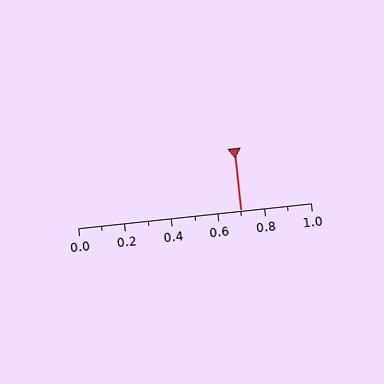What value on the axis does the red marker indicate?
The marker indicates approximately 0.7.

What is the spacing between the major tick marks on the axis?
The major ticks are spaced 0.2 apart.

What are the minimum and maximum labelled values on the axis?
The axis runs from 0.0 to 1.0.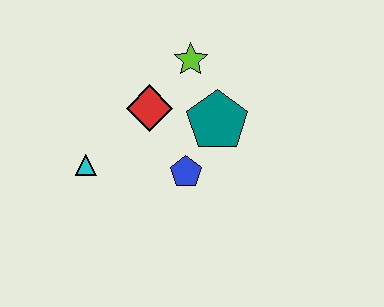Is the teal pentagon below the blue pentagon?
No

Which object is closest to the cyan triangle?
The red diamond is closest to the cyan triangle.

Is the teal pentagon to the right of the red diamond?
Yes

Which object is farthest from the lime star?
The cyan triangle is farthest from the lime star.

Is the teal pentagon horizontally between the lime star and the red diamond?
No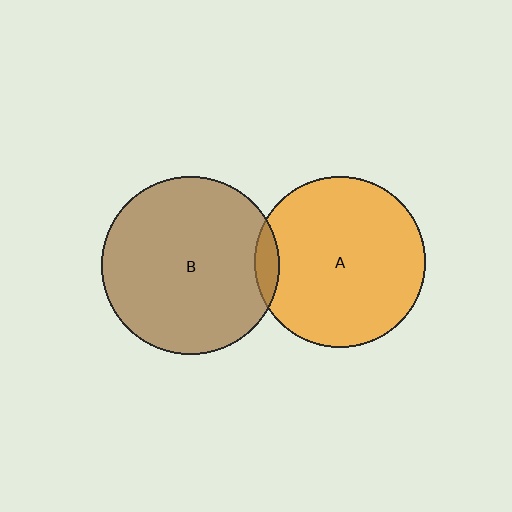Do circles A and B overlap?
Yes.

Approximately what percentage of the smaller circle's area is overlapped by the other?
Approximately 5%.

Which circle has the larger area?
Circle B (brown).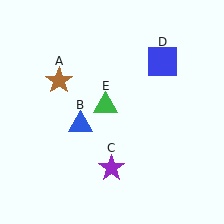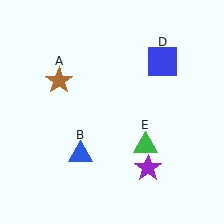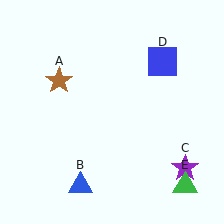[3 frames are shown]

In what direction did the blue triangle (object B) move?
The blue triangle (object B) moved down.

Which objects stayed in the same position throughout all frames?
Brown star (object A) and blue square (object D) remained stationary.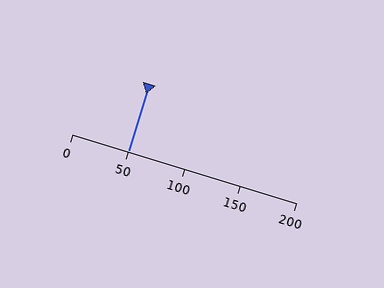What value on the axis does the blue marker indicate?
The marker indicates approximately 50.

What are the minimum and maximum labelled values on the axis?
The axis runs from 0 to 200.